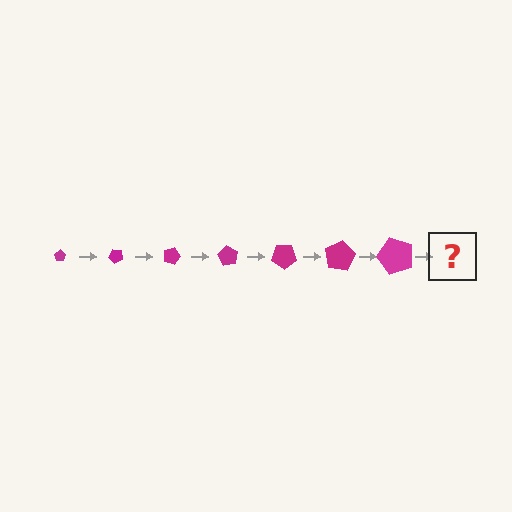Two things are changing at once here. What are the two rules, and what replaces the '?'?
The two rules are that the pentagon grows larger each step and it rotates 45 degrees each step. The '?' should be a pentagon, larger than the previous one and rotated 315 degrees from the start.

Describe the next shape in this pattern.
It should be a pentagon, larger than the previous one and rotated 315 degrees from the start.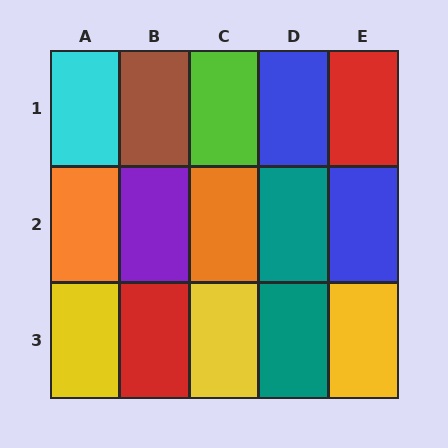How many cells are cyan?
1 cell is cyan.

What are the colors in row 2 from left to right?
Orange, purple, orange, teal, blue.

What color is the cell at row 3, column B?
Red.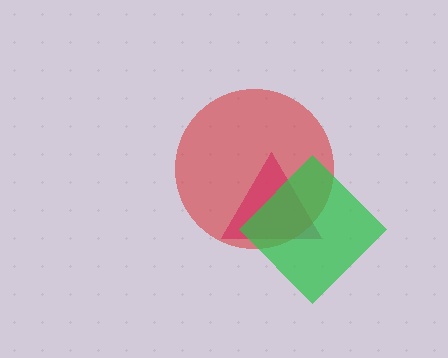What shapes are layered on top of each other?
The layered shapes are: a magenta triangle, a red circle, a green diamond.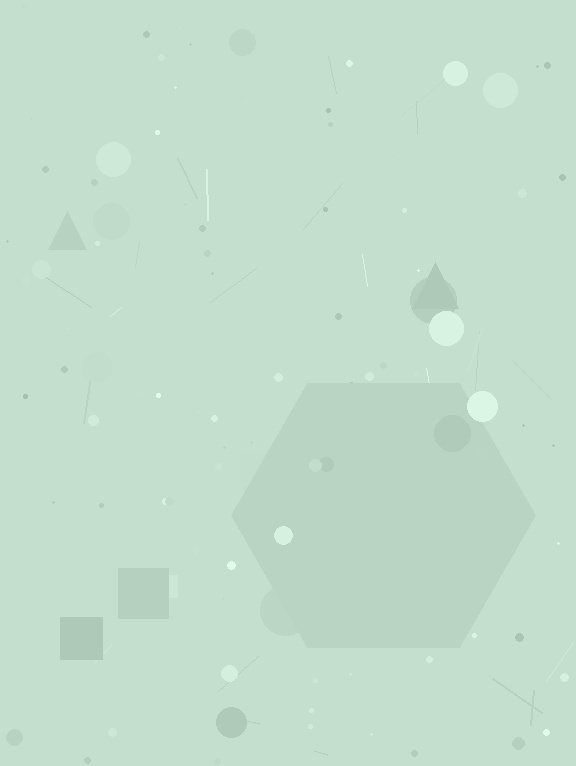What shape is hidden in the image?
A hexagon is hidden in the image.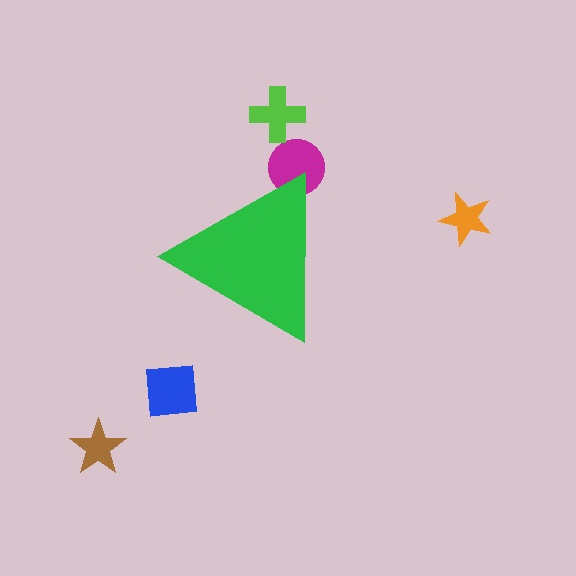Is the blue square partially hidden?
No, the blue square is fully visible.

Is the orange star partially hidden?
No, the orange star is fully visible.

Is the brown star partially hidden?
No, the brown star is fully visible.